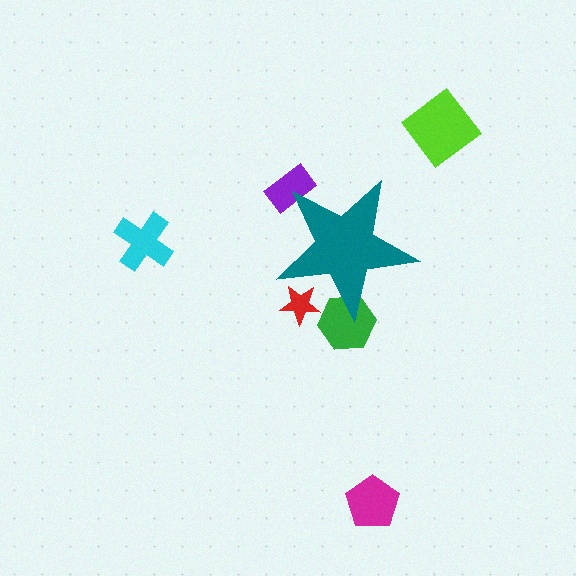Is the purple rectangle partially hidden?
Yes, the purple rectangle is partially hidden behind the teal star.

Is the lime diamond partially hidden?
No, the lime diamond is fully visible.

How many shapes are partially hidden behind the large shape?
3 shapes are partially hidden.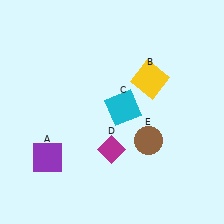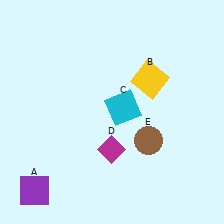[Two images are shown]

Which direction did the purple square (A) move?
The purple square (A) moved down.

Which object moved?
The purple square (A) moved down.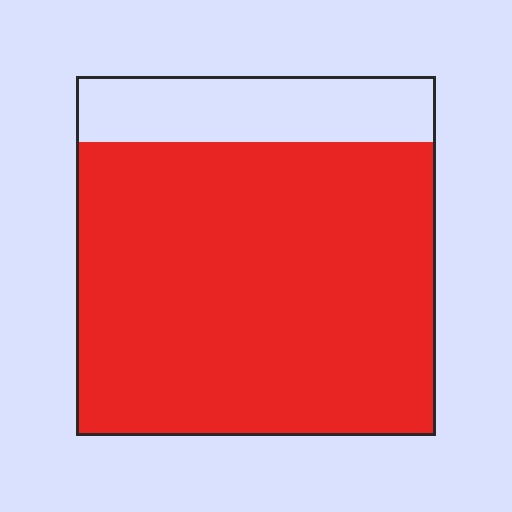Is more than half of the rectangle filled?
Yes.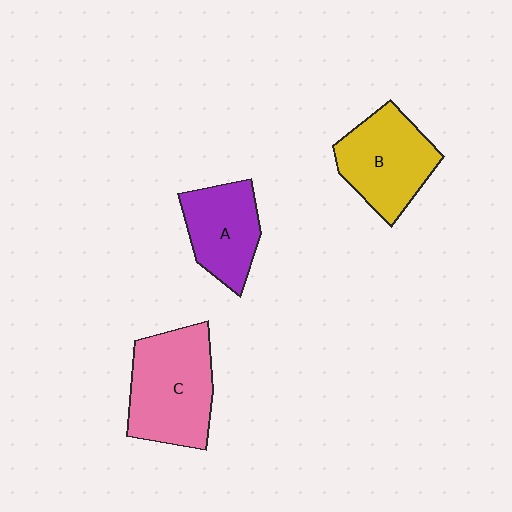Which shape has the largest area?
Shape C (pink).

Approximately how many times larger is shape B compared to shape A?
Approximately 1.2 times.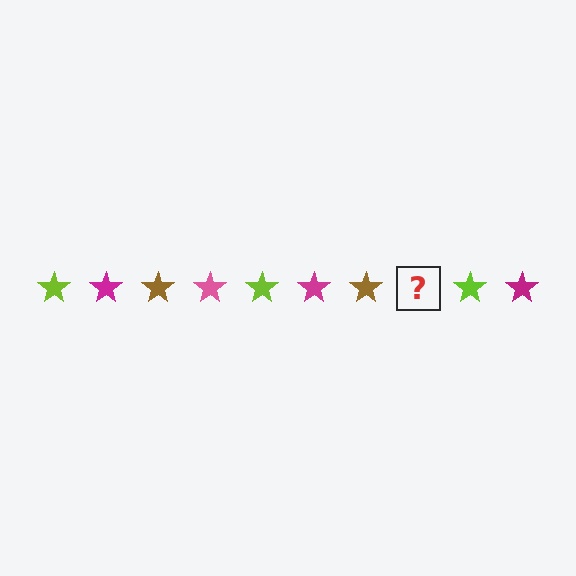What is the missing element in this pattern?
The missing element is a pink star.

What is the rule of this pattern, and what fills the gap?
The rule is that the pattern cycles through lime, magenta, brown, pink stars. The gap should be filled with a pink star.